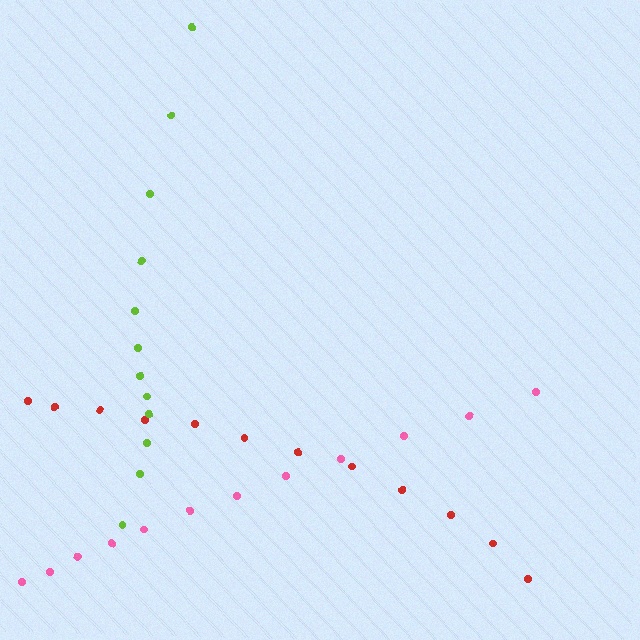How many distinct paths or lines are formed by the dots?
There are 3 distinct paths.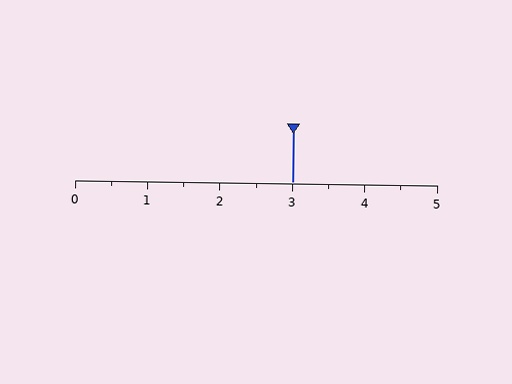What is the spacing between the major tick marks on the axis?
The major ticks are spaced 1 apart.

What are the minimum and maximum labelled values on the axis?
The axis runs from 0 to 5.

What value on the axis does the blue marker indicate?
The marker indicates approximately 3.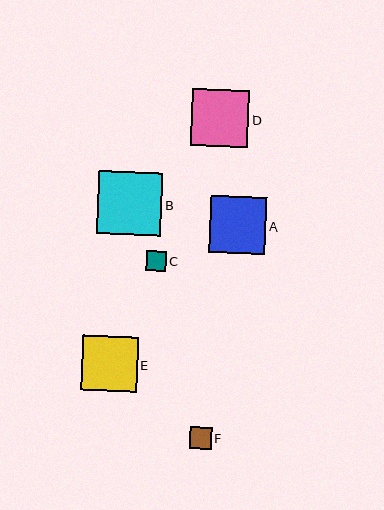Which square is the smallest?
Square C is the smallest with a size of approximately 20 pixels.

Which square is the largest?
Square B is the largest with a size of approximately 64 pixels.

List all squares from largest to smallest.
From largest to smallest: B, D, A, E, F, C.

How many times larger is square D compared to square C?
Square D is approximately 2.8 times the size of square C.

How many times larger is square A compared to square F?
Square A is approximately 2.6 times the size of square F.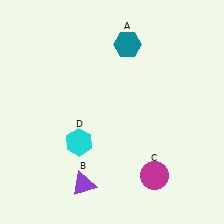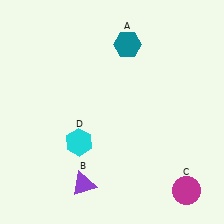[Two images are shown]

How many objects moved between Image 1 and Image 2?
1 object moved between the two images.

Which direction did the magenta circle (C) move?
The magenta circle (C) moved right.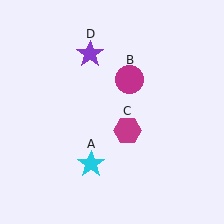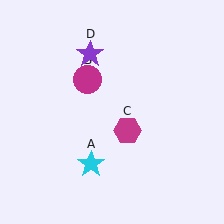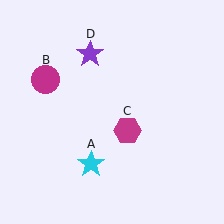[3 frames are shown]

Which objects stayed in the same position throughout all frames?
Cyan star (object A) and magenta hexagon (object C) and purple star (object D) remained stationary.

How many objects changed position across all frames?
1 object changed position: magenta circle (object B).